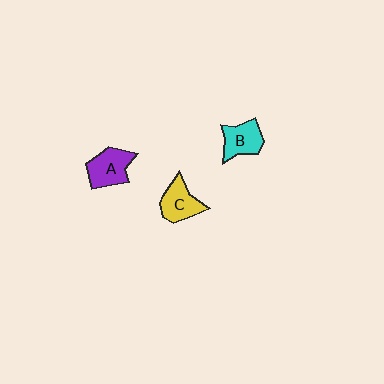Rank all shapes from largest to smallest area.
From largest to smallest: A (purple), C (yellow), B (cyan).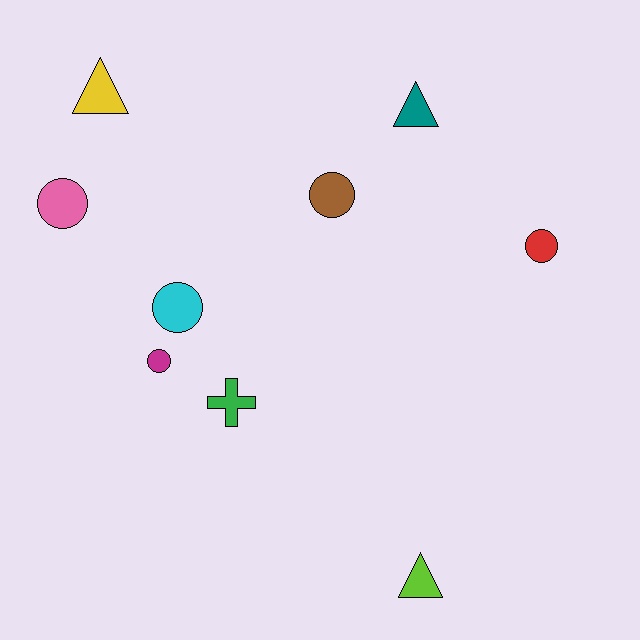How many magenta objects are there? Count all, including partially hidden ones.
There is 1 magenta object.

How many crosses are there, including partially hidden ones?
There is 1 cross.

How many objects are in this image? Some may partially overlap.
There are 9 objects.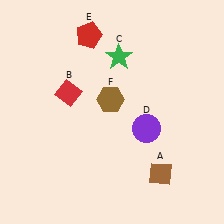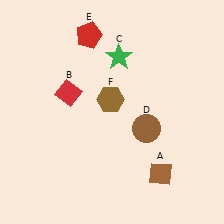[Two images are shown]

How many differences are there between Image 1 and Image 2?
There is 1 difference between the two images.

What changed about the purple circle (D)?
In Image 1, D is purple. In Image 2, it changed to brown.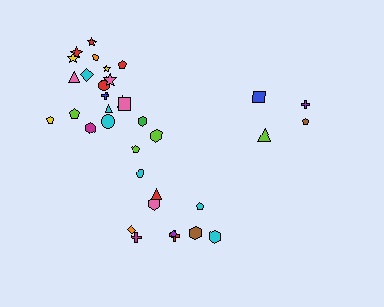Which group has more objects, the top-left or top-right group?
The top-left group.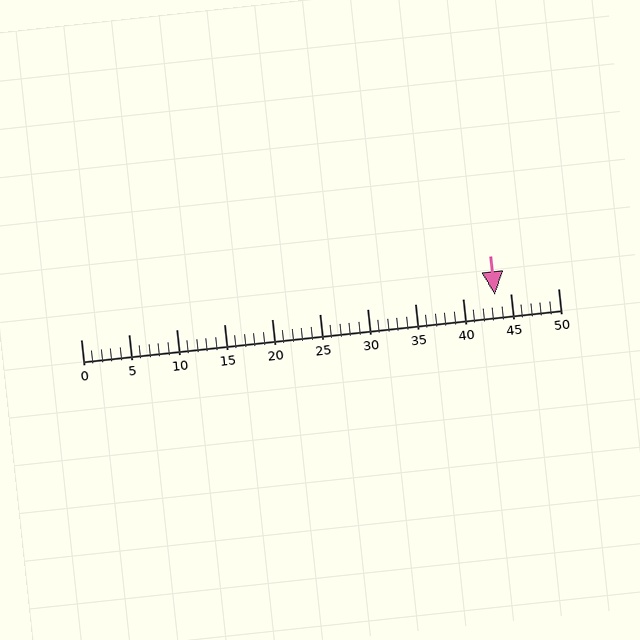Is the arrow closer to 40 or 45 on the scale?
The arrow is closer to 45.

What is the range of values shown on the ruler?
The ruler shows values from 0 to 50.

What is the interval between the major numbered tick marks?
The major tick marks are spaced 5 units apart.